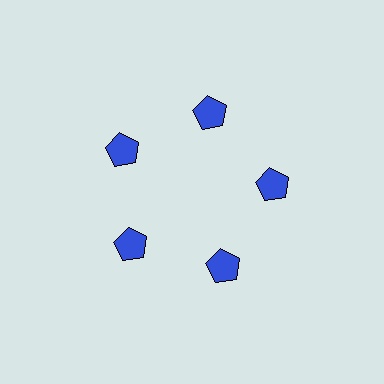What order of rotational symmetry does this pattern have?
This pattern has 5-fold rotational symmetry.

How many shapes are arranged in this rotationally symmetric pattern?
There are 5 shapes, arranged in 5 groups of 1.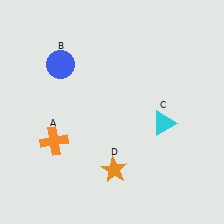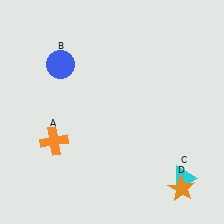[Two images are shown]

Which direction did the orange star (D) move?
The orange star (D) moved right.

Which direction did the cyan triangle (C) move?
The cyan triangle (C) moved down.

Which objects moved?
The objects that moved are: the cyan triangle (C), the orange star (D).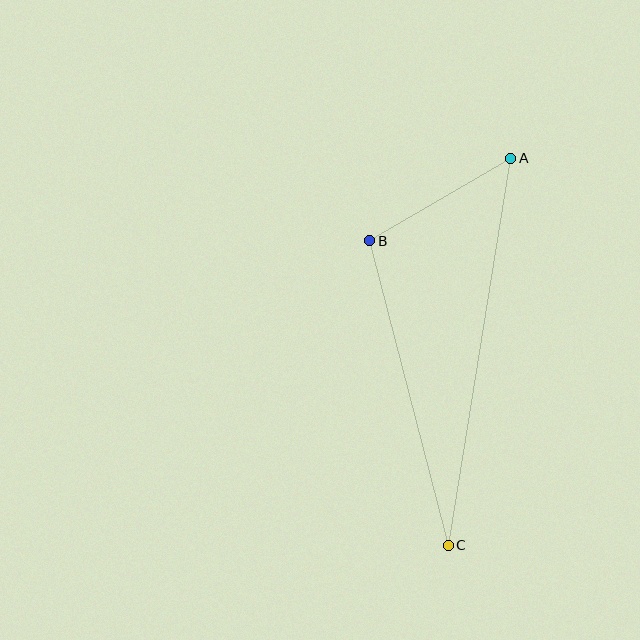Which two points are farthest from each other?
Points A and C are farthest from each other.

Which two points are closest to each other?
Points A and B are closest to each other.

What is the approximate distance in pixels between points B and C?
The distance between B and C is approximately 314 pixels.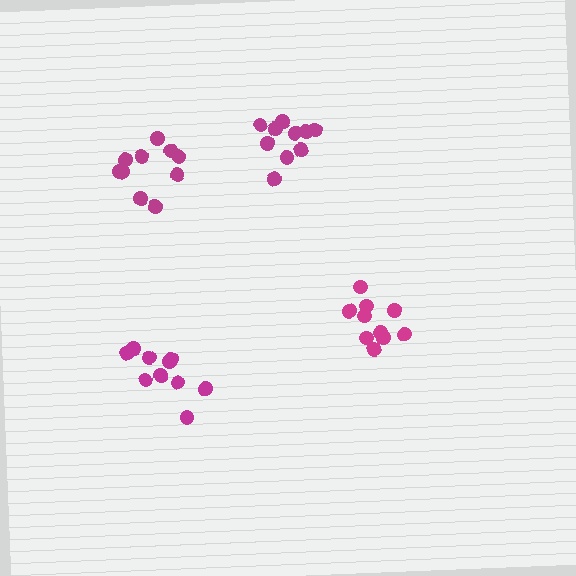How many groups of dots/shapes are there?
There are 4 groups.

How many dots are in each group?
Group 1: 10 dots, Group 2: 10 dots, Group 3: 10 dots, Group 4: 10 dots (40 total).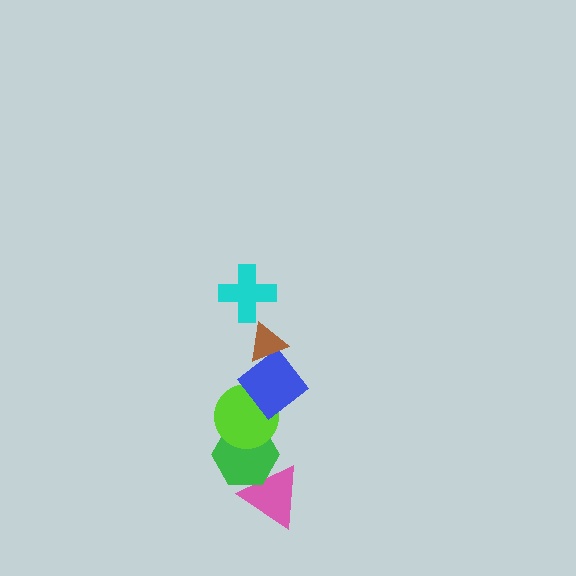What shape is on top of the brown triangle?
The cyan cross is on top of the brown triangle.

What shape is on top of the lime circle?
The blue diamond is on top of the lime circle.